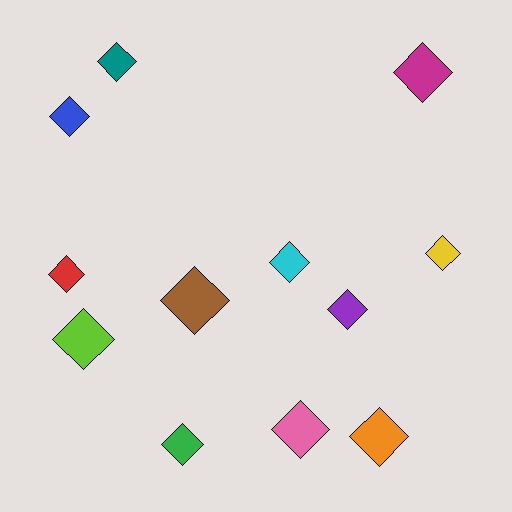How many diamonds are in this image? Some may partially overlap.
There are 12 diamonds.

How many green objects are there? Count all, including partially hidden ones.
There is 1 green object.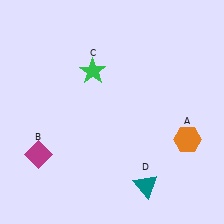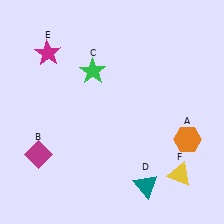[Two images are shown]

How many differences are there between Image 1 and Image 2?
There are 2 differences between the two images.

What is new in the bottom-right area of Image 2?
A yellow triangle (F) was added in the bottom-right area of Image 2.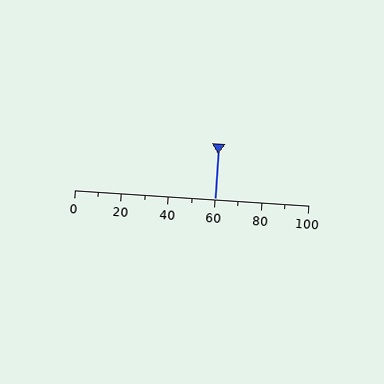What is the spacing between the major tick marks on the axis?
The major ticks are spaced 20 apart.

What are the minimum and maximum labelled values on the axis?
The axis runs from 0 to 100.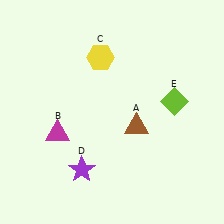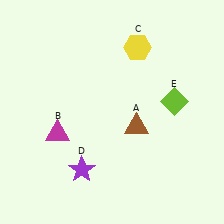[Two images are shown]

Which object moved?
The yellow hexagon (C) moved right.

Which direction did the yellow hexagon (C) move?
The yellow hexagon (C) moved right.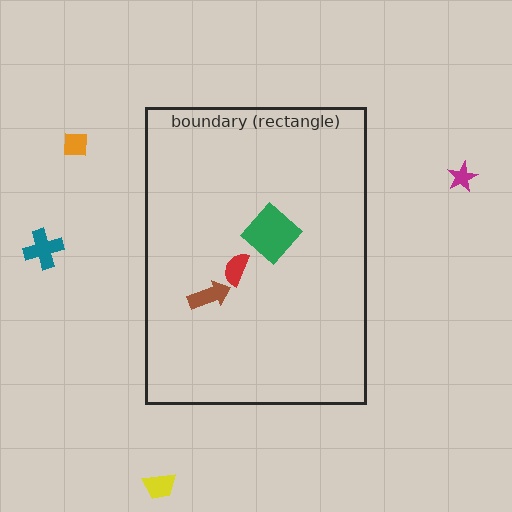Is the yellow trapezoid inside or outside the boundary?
Outside.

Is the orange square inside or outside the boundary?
Outside.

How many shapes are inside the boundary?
3 inside, 4 outside.